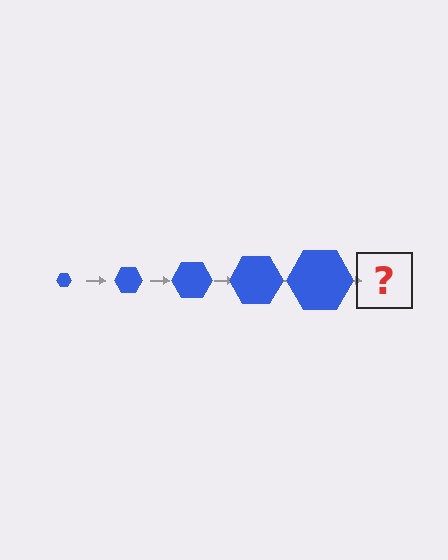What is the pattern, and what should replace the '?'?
The pattern is that the hexagon gets progressively larger each step. The '?' should be a blue hexagon, larger than the previous one.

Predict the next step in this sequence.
The next step is a blue hexagon, larger than the previous one.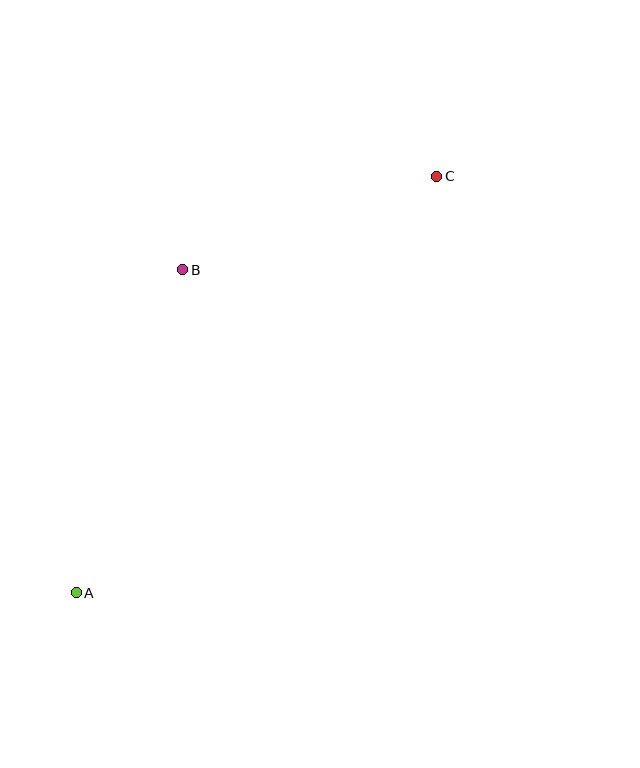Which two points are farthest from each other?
Points A and C are farthest from each other.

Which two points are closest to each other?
Points B and C are closest to each other.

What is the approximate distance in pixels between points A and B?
The distance between A and B is approximately 340 pixels.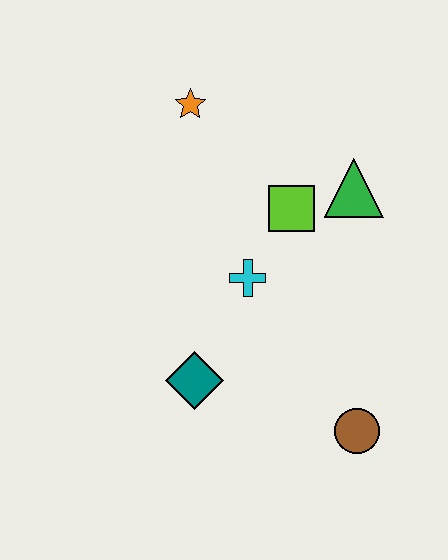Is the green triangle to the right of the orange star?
Yes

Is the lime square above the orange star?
No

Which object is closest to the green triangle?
The lime square is closest to the green triangle.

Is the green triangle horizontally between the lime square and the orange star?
No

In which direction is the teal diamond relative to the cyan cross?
The teal diamond is below the cyan cross.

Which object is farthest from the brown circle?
The orange star is farthest from the brown circle.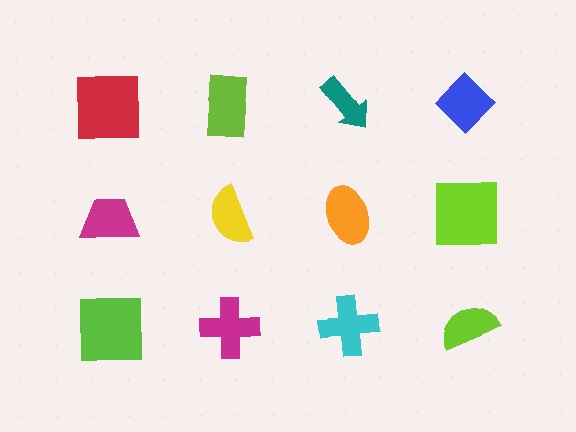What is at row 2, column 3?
An orange ellipse.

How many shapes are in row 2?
4 shapes.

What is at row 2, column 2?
A yellow semicircle.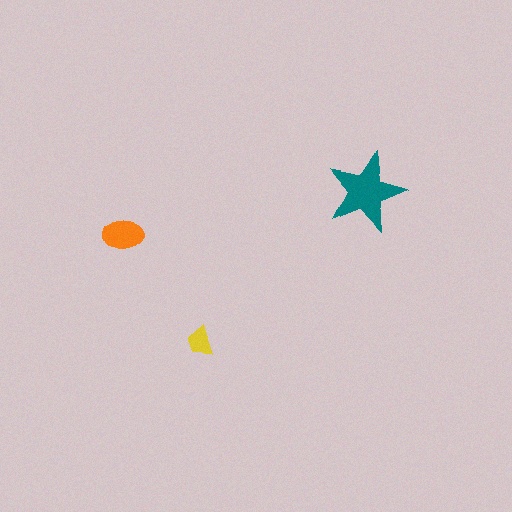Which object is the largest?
The teal star.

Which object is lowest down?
The yellow trapezoid is bottommost.